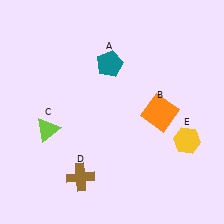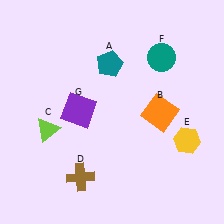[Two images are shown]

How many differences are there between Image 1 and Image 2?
There are 2 differences between the two images.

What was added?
A teal circle (F), a purple square (G) were added in Image 2.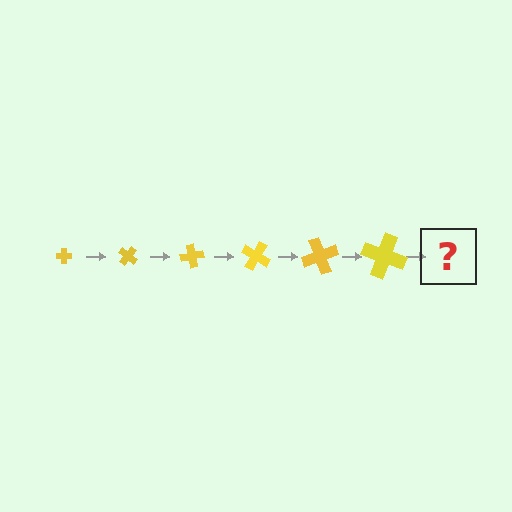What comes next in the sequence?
The next element should be a cross, larger than the previous one and rotated 240 degrees from the start.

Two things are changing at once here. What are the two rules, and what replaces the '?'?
The two rules are that the cross grows larger each step and it rotates 40 degrees each step. The '?' should be a cross, larger than the previous one and rotated 240 degrees from the start.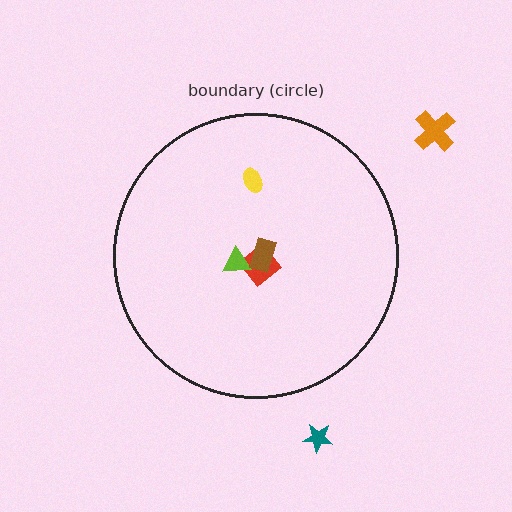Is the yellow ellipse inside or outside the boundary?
Inside.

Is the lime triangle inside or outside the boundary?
Inside.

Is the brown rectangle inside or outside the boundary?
Inside.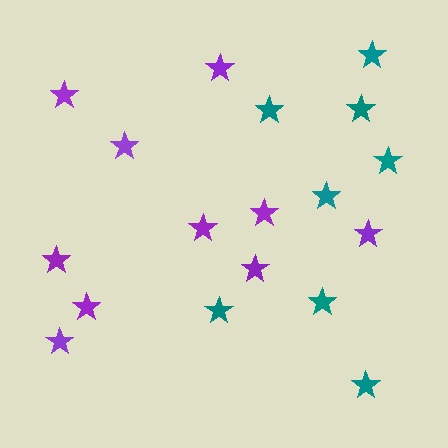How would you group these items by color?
There are 2 groups: one group of purple stars (10) and one group of teal stars (8).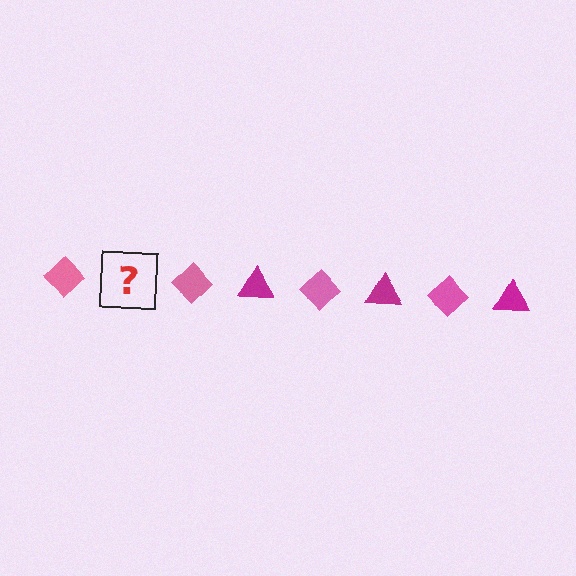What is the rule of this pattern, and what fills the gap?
The rule is that the pattern alternates between pink diamond and magenta triangle. The gap should be filled with a magenta triangle.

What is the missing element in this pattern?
The missing element is a magenta triangle.